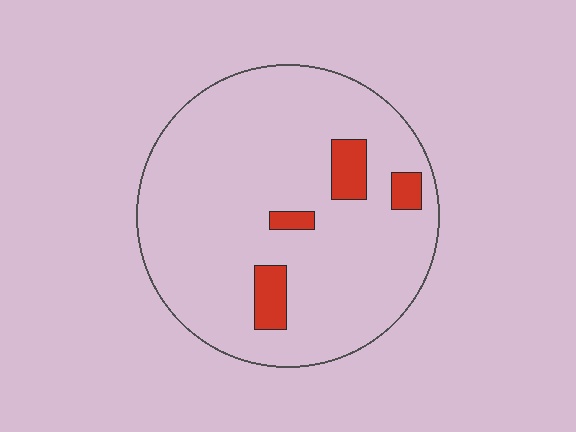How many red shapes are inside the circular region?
4.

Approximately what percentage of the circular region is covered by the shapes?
Approximately 10%.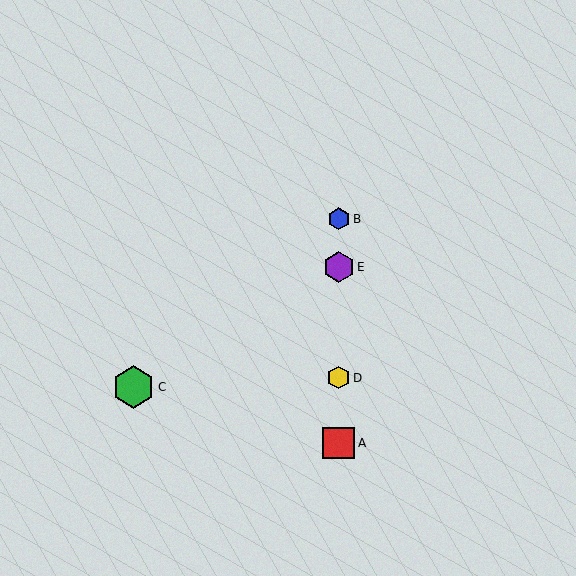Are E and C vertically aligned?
No, E is at x≈339 and C is at x≈134.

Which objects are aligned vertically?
Objects A, B, D, E are aligned vertically.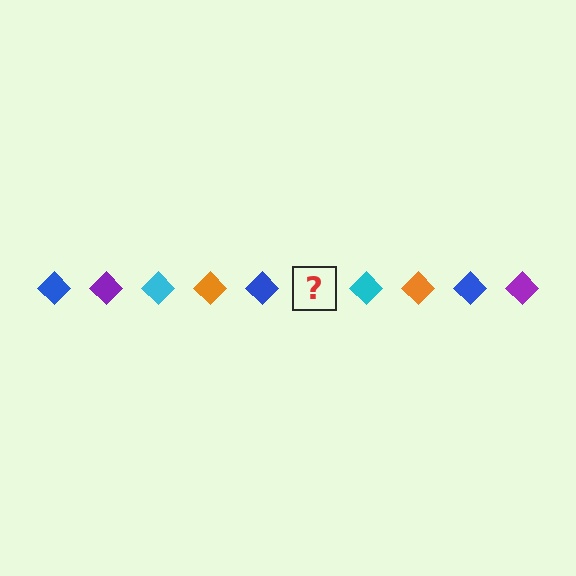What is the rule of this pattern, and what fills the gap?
The rule is that the pattern cycles through blue, purple, cyan, orange diamonds. The gap should be filled with a purple diamond.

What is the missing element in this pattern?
The missing element is a purple diamond.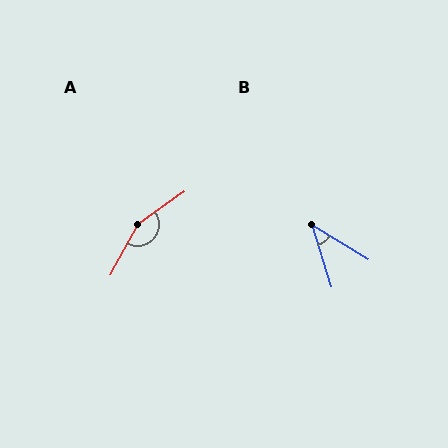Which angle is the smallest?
B, at approximately 41 degrees.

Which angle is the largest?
A, at approximately 154 degrees.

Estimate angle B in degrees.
Approximately 41 degrees.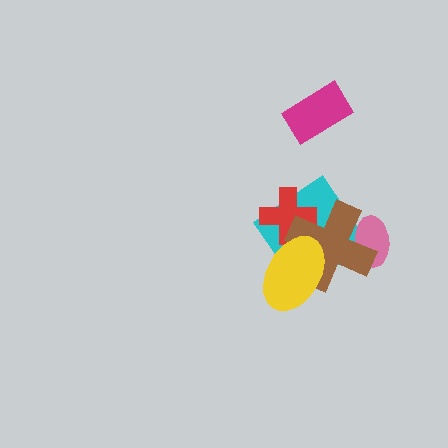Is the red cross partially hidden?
Yes, it is partially covered by another shape.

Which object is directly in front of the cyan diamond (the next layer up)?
The red cross is directly in front of the cyan diamond.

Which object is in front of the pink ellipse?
The brown cross is in front of the pink ellipse.